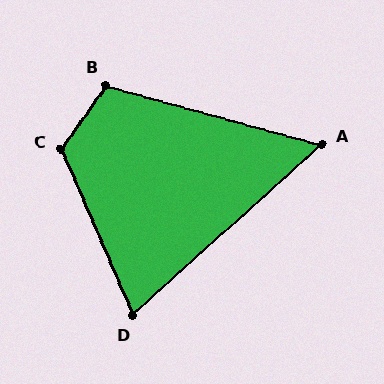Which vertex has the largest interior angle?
C, at approximately 122 degrees.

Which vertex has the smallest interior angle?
A, at approximately 58 degrees.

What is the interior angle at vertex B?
Approximately 109 degrees (obtuse).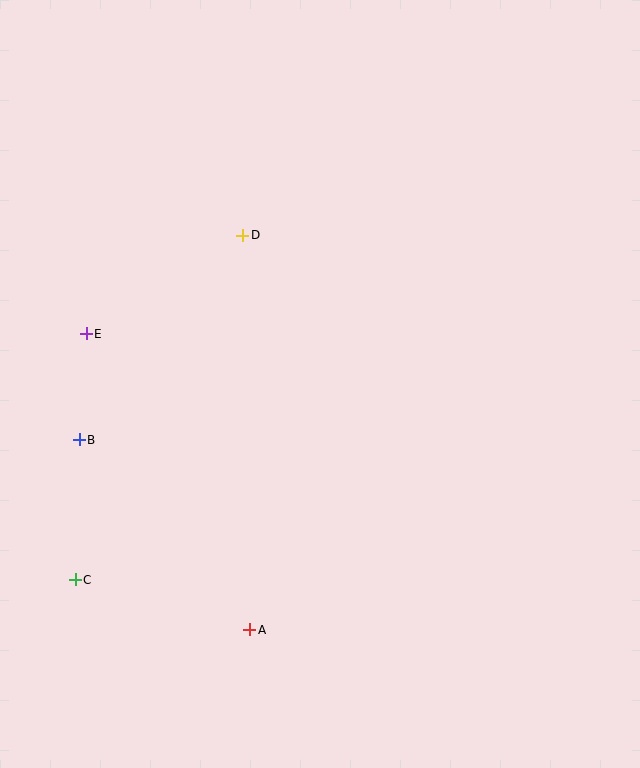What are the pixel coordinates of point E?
Point E is at (86, 334).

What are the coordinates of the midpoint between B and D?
The midpoint between B and D is at (161, 337).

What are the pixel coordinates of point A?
Point A is at (250, 630).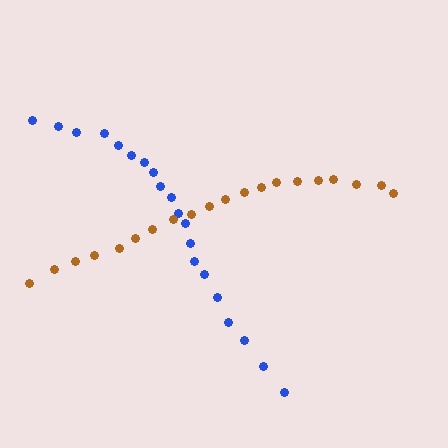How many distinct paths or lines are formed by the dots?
There are 2 distinct paths.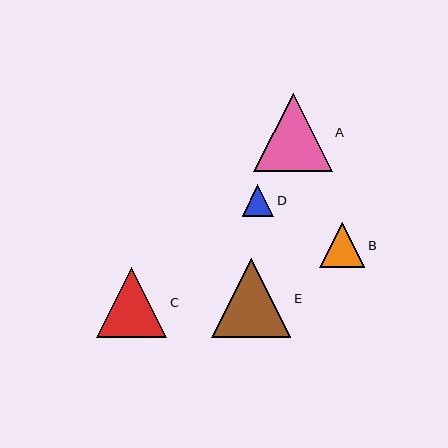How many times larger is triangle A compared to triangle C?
Triangle A is approximately 1.1 times the size of triangle C.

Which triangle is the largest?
Triangle E is the largest with a size of approximately 79 pixels.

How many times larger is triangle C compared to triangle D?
Triangle C is approximately 2.2 times the size of triangle D.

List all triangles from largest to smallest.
From largest to smallest: E, A, C, B, D.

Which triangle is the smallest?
Triangle D is the smallest with a size of approximately 32 pixels.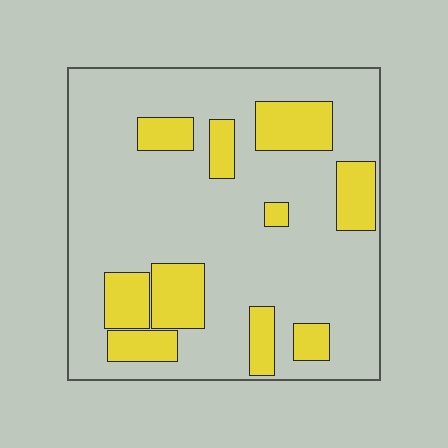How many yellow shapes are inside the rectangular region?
10.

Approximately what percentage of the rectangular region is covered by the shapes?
Approximately 25%.